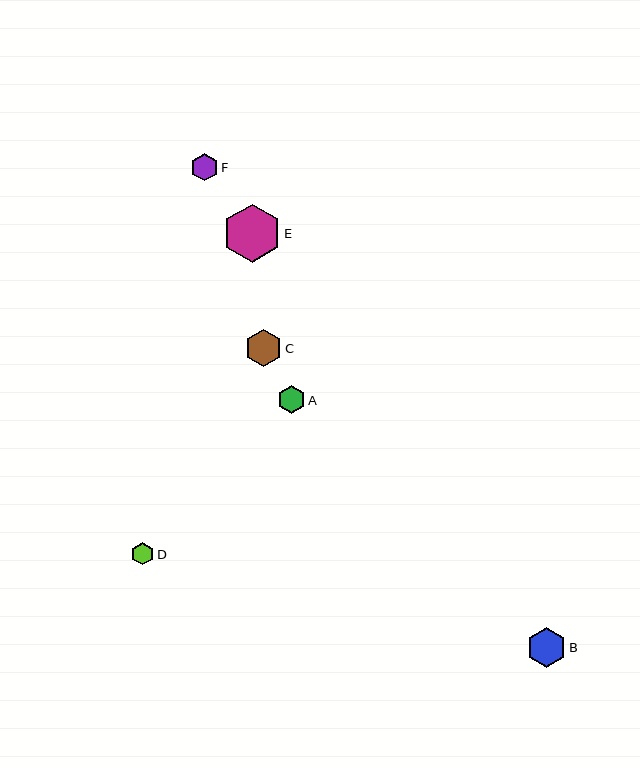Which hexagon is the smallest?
Hexagon D is the smallest with a size of approximately 22 pixels.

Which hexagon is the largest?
Hexagon E is the largest with a size of approximately 58 pixels.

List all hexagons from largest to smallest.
From largest to smallest: E, B, C, A, F, D.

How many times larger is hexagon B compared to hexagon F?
Hexagon B is approximately 1.4 times the size of hexagon F.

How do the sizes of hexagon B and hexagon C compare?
Hexagon B and hexagon C are approximately the same size.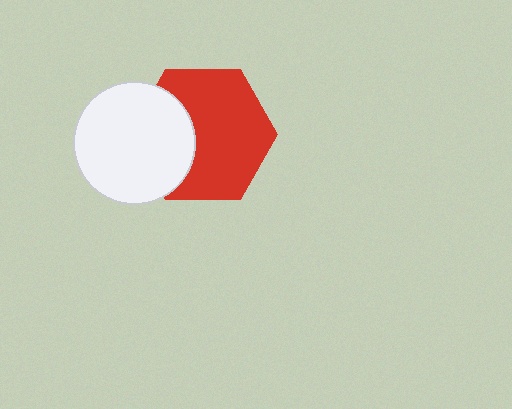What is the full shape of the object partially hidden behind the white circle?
The partially hidden object is a red hexagon.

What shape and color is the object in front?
The object in front is a white circle.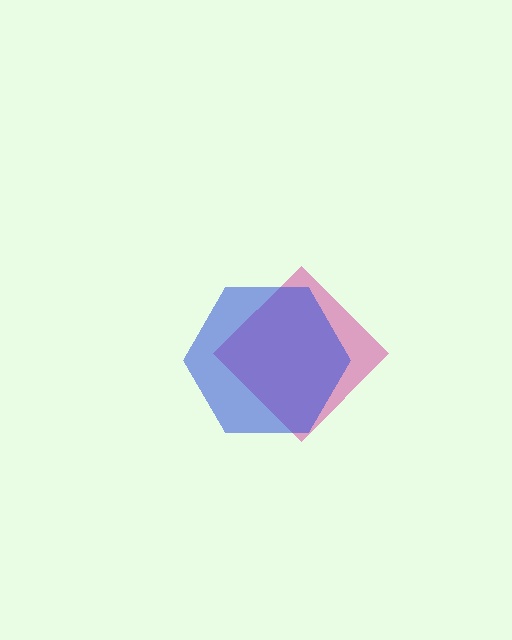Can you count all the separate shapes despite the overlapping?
Yes, there are 2 separate shapes.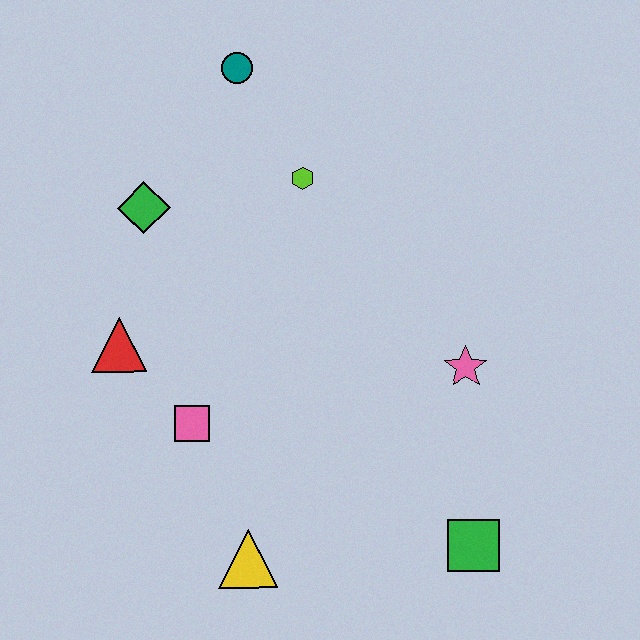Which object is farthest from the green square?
The teal circle is farthest from the green square.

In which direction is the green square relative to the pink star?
The green square is below the pink star.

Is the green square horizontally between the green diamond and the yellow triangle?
No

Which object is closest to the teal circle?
The lime hexagon is closest to the teal circle.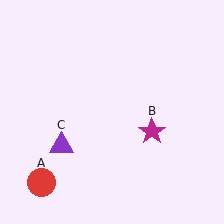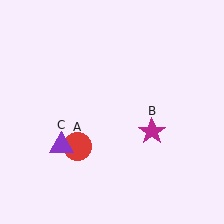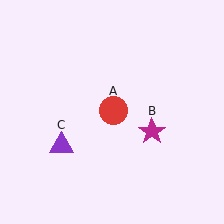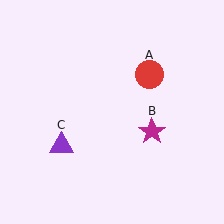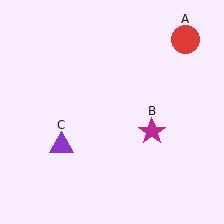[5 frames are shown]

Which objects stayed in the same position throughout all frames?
Magenta star (object B) and purple triangle (object C) remained stationary.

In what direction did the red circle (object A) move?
The red circle (object A) moved up and to the right.